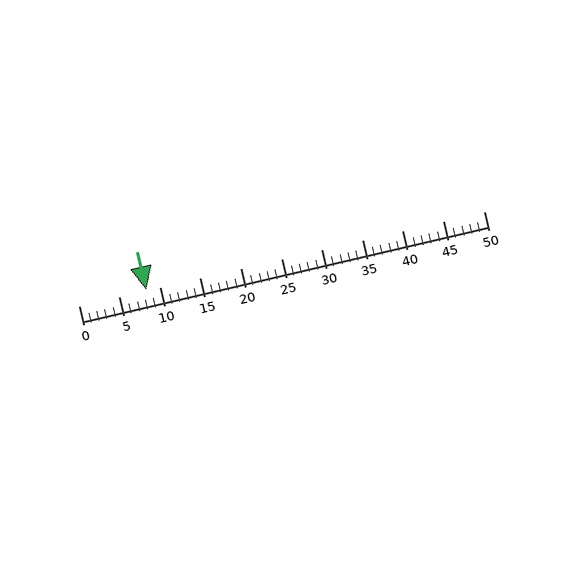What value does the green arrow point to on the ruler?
The green arrow points to approximately 8.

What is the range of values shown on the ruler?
The ruler shows values from 0 to 50.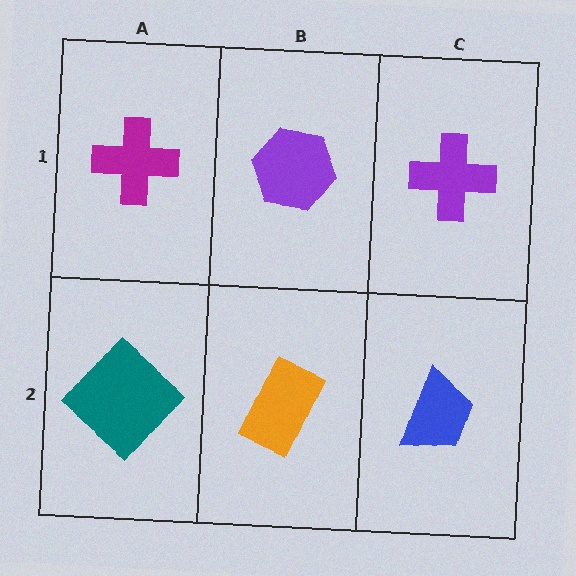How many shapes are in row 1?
3 shapes.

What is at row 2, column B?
An orange rectangle.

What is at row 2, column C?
A blue trapezoid.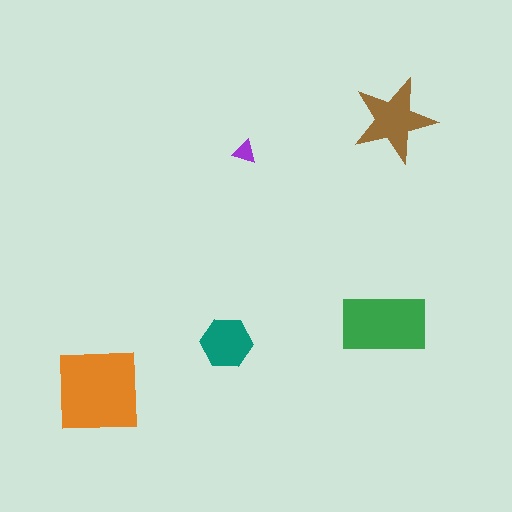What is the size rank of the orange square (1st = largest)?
1st.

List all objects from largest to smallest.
The orange square, the green rectangle, the brown star, the teal hexagon, the purple triangle.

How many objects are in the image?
There are 5 objects in the image.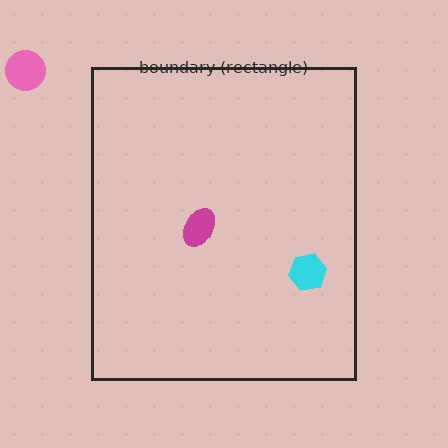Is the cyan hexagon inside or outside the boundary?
Inside.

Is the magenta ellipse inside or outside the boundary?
Inside.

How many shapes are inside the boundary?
2 inside, 1 outside.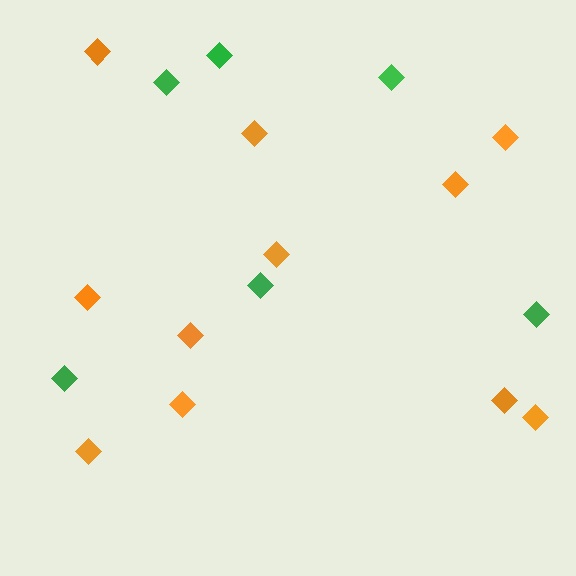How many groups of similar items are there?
There are 2 groups: one group of orange diamonds (11) and one group of green diamonds (6).